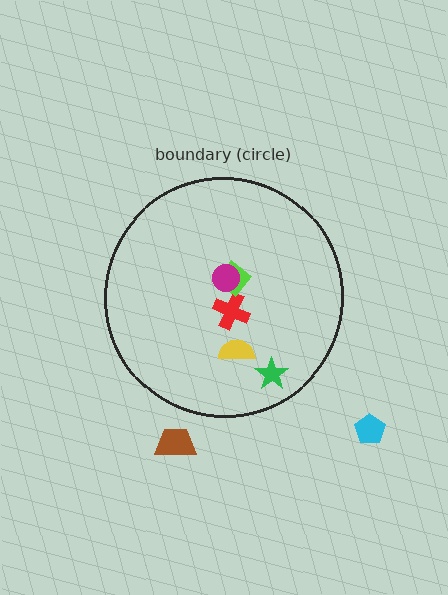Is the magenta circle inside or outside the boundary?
Inside.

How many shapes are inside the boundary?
5 inside, 2 outside.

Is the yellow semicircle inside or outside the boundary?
Inside.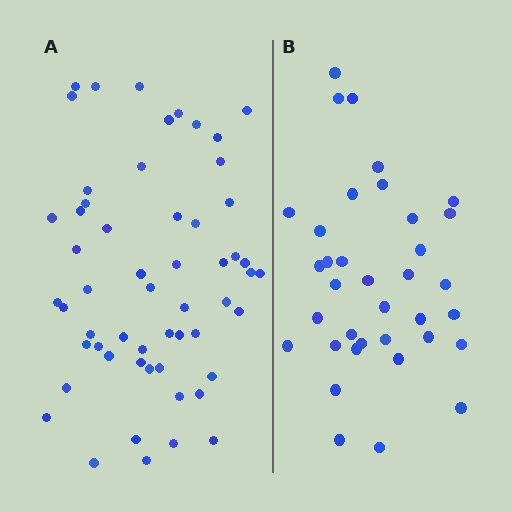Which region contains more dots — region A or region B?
Region A (the left region) has more dots.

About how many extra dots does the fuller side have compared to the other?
Region A has approximately 20 more dots than region B.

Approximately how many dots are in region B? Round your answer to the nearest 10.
About 40 dots. (The exact count is 36, which rounds to 40.)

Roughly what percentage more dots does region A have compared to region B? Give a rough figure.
About 55% more.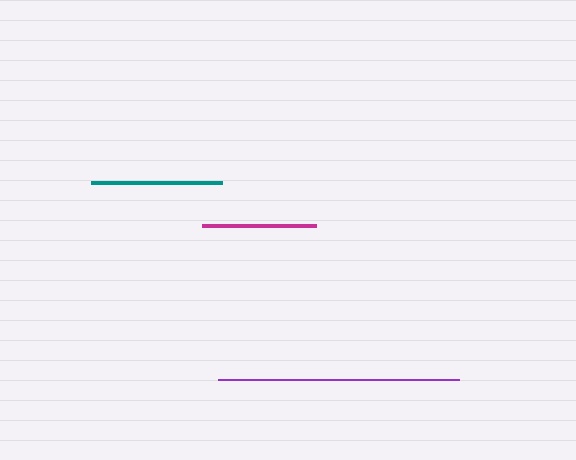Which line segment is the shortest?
The magenta line is the shortest at approximately 114 pixels.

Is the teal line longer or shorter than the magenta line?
The teal line is longer than the magenta line.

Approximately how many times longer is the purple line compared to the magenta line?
The purple line is approximately 2.1 times the length of the magenta line.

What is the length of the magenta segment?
The magenta segment is approximately 114 pixels long.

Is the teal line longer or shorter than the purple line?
The purple line is longer than the teal line.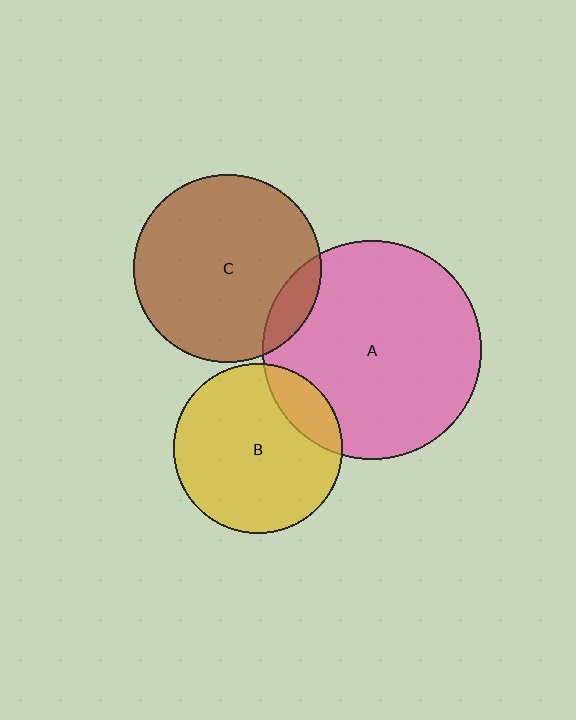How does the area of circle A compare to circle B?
Approximately 1.7 times.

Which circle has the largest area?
Circle A (pink).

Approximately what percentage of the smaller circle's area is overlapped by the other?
Approximately 10%.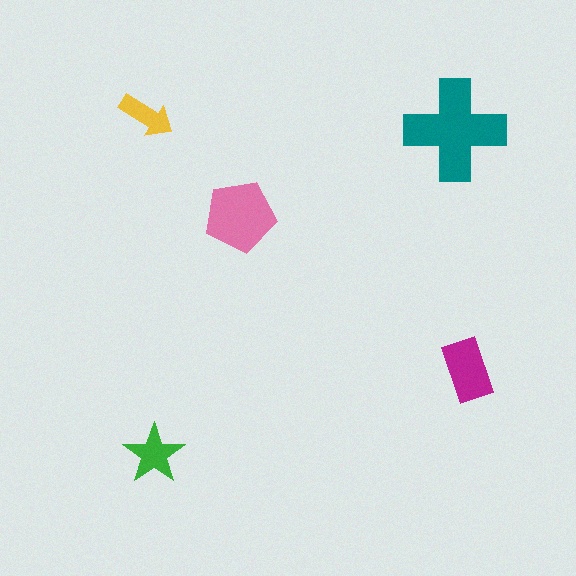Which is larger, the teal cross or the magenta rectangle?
The teal cross.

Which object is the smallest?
The yellow arrow.